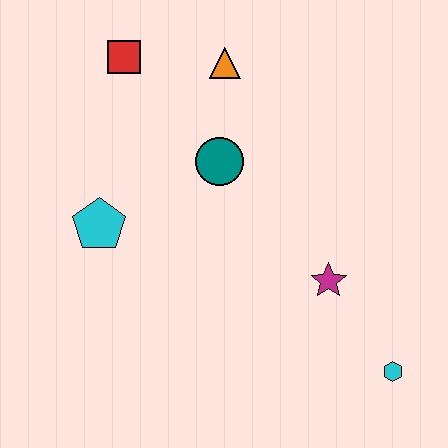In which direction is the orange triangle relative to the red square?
The orange triangle is to the right of the red square.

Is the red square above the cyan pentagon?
Yes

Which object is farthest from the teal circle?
The cyan hexagon is farthest from the teal circle.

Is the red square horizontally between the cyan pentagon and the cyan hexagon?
Yes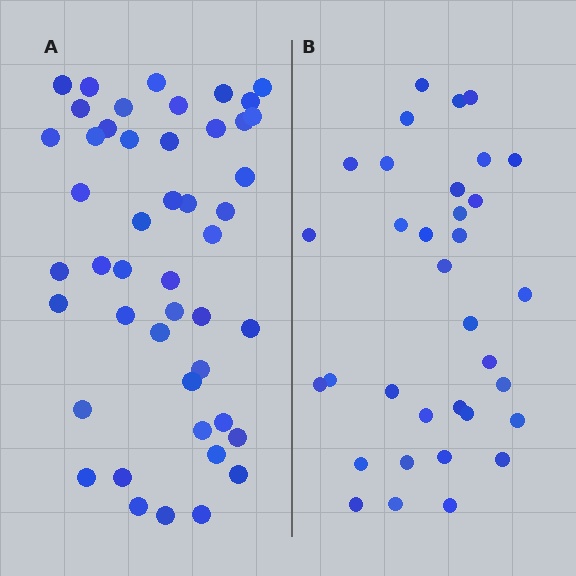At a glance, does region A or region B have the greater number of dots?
Region A (the left region) has more dots.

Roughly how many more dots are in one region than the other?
Region A has approximately 15 more dots than region B.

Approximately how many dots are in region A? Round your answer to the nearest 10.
About 50 dots. (The exact count is 47, which rounds to 50.)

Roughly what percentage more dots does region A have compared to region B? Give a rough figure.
About 40% more.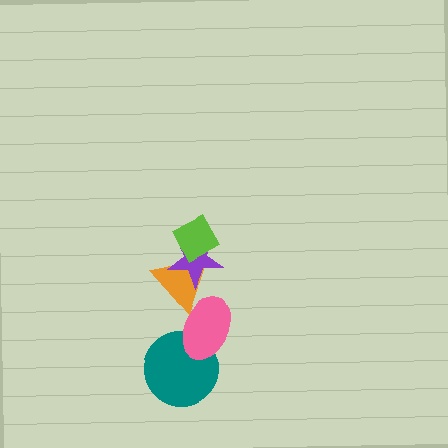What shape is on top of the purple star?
The lime diamond is on top of the purple star.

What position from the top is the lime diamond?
The lime diamond is 1st from the top.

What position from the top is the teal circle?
The teal circle is 5th from the top.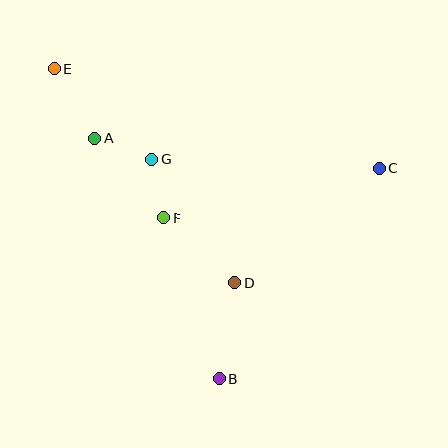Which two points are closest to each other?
Points F and G are closest to each other.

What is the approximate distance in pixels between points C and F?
The distance between C and F is approximately 221 pixels.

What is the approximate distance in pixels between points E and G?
The distance between E and G is approximately 133 pixels.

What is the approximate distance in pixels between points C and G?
The distance between C and G is approximately 228 pixels.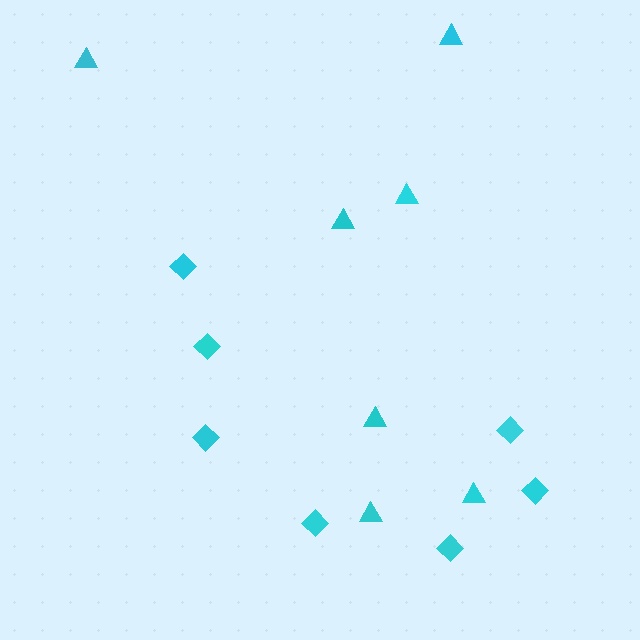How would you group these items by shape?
There are 2 groups: one group of diamonds (7) and one group of triangles (7).